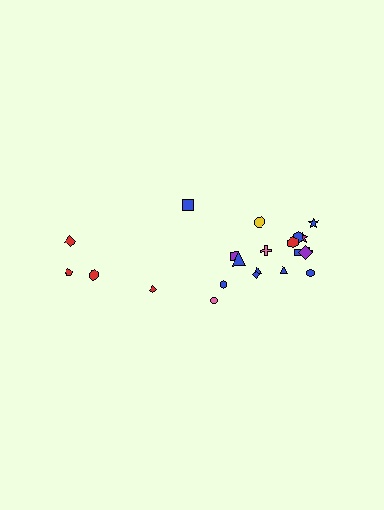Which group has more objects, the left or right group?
The right group.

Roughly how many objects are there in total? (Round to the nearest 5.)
Roughly 20 objects in total.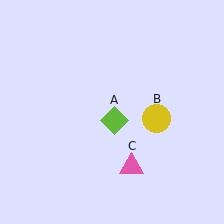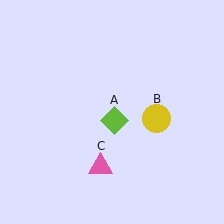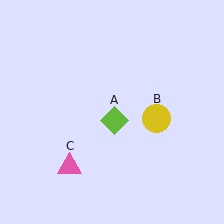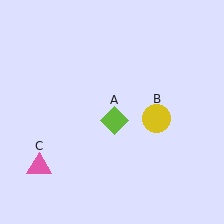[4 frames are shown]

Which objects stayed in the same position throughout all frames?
Lime diamond (object A) and yellow circle (object B) remained stationary.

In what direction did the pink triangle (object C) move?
The pink triangle (object C) moved left.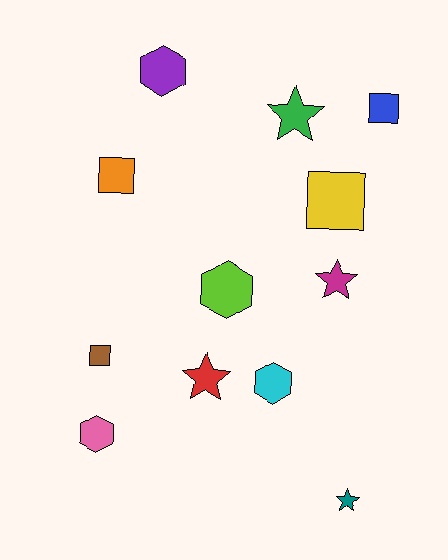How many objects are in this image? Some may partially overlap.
There are 12 objects.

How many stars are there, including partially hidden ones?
There are 4 stars.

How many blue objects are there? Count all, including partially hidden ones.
There is 1 blue object.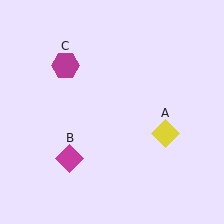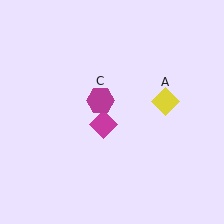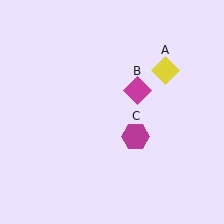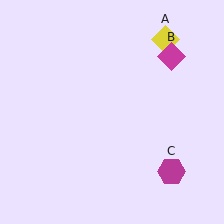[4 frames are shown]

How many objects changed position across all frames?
3 objects changed position: yellow diamond (object A), magenta diamond (object B), magenta hexagon (object C).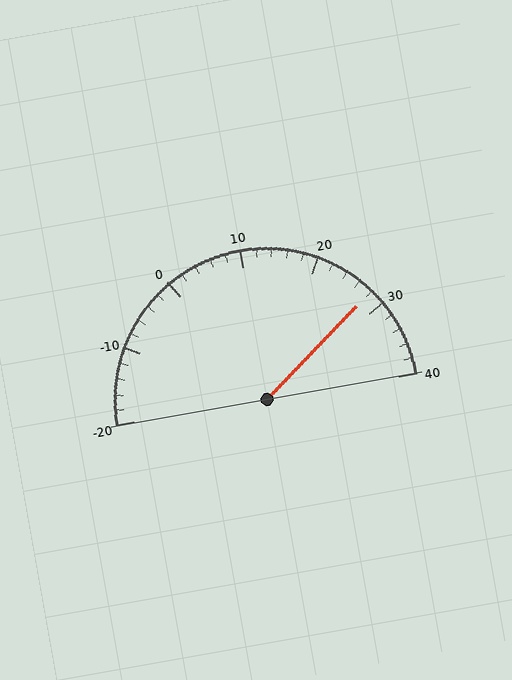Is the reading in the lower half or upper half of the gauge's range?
The reading is in the upper half of the range (-20 to 40).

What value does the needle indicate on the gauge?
The needle indicates approximately 28.